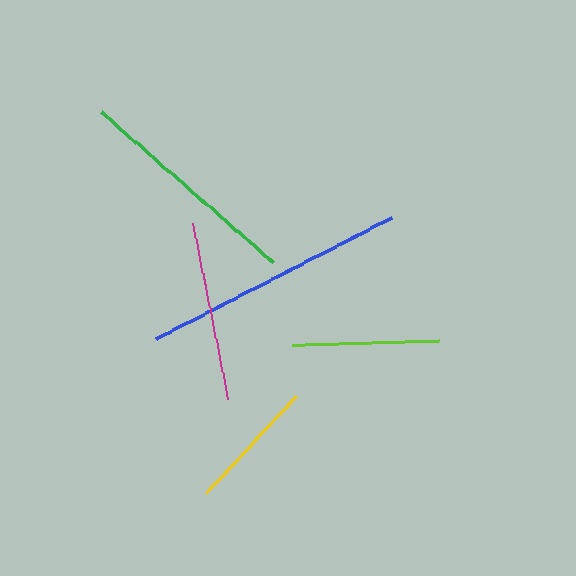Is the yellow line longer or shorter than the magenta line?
The magenta line is longer than the yellow line.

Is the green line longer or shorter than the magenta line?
The green line is longer than the magenta line.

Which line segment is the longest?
The blue line is the longest at approximately 265 pixels.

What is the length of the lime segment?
The lime segment is approximately 147 pixels long.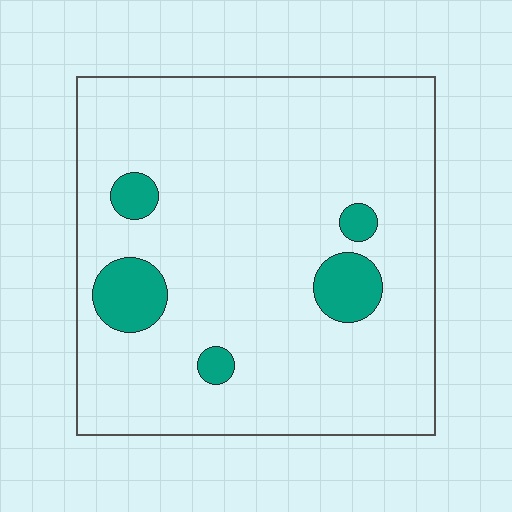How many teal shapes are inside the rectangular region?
5.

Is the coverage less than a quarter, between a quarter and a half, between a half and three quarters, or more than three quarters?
Less than a quarter.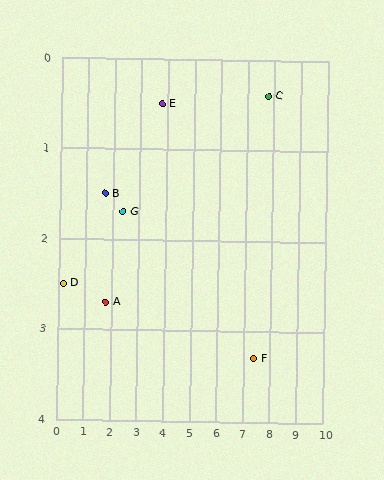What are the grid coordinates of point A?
Point A is at approximately (1.8, 2.7).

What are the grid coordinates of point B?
Point B is at approximately (1.7, 1.5).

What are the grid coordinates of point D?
Point D is at approximately (0.2, 2.5).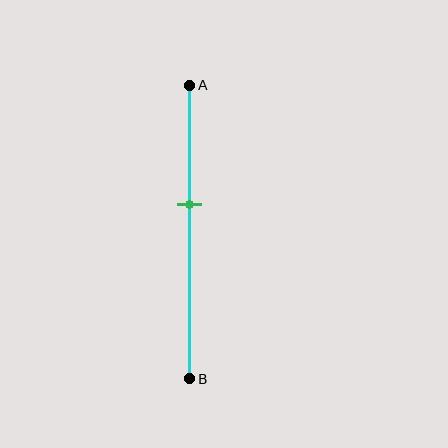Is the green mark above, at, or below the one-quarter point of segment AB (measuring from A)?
The green mark is below the one-quarter point of segment AB.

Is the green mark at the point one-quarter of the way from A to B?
No, the mark is at about 40% from A, not at the 25% one-quarter point.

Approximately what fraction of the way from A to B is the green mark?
The green mark is approximately 40% of the way from A to B.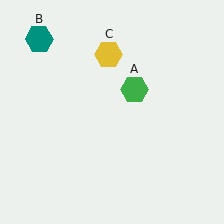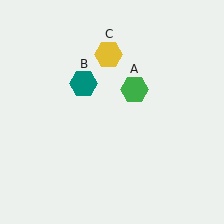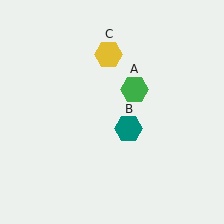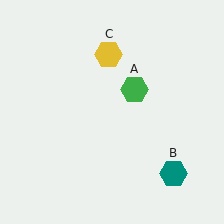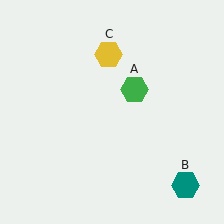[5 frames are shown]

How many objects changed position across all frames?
1 object changed position: teal hexagon (object B).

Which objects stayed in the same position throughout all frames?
Green hexagon (object A) and yellow hexagon (object C) remained stationary.